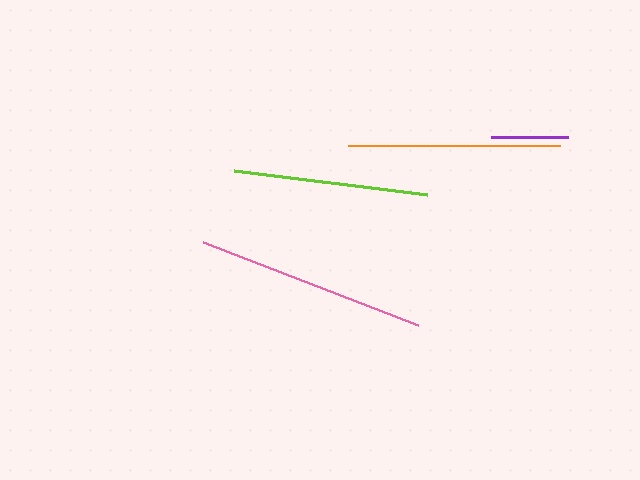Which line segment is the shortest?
The purple line is the shortest at approximately 78 pixels.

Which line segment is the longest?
The pink line is the longest at approximately 231 pixels.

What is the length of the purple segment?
The purple segment is approximately 78 pixels long.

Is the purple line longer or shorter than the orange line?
The orange line is longer than the purple line.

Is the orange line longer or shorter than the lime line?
The orange line is longer than the lime line.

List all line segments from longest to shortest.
From longest to shortest: pink, orange, lime, purple.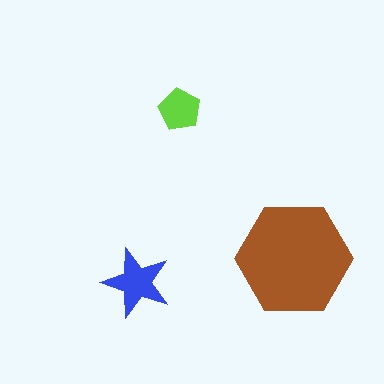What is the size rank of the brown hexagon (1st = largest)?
1st.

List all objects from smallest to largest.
The lime pentagon, the blue star, the brown hexagon.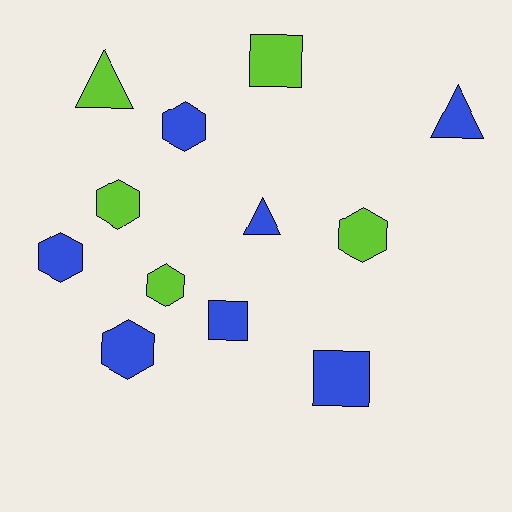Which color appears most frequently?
Blue, with 7 objects.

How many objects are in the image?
There are 12 objects.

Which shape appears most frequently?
Hexagon, with 6 objects.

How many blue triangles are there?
There are 2 blue triangles.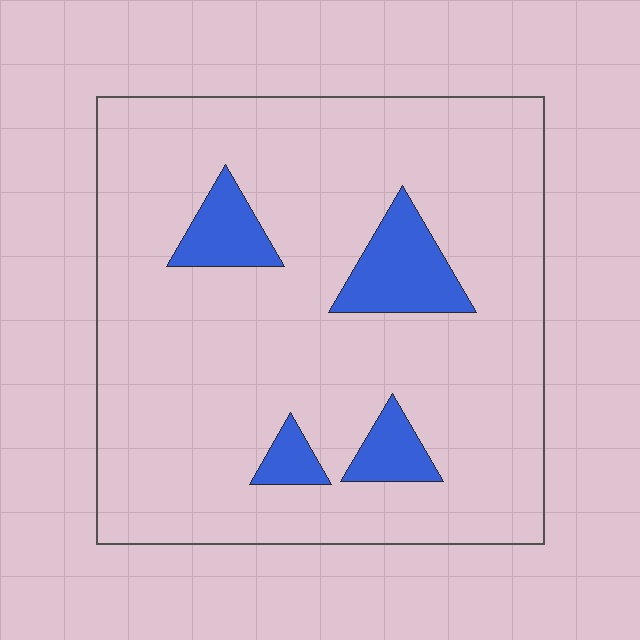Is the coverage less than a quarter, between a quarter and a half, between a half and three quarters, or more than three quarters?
Less than a quarter.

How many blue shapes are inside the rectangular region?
4.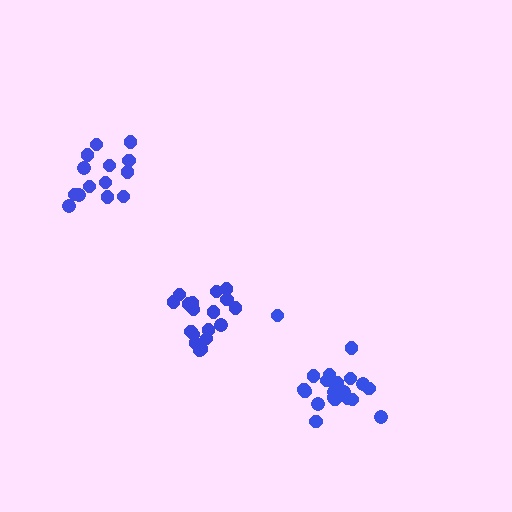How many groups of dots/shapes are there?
There are 3 groups.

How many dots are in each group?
Group 1: 18 dots, Group 2: 14 dots, Group 3: 20 dots (52 total).